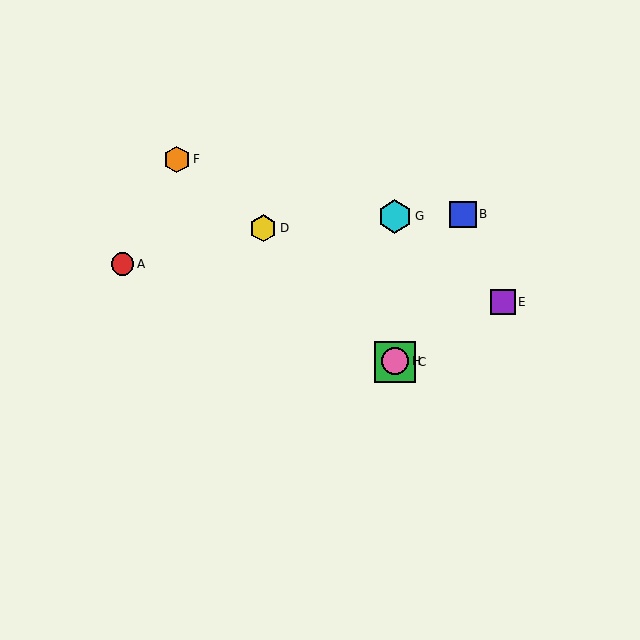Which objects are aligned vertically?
Objects C, G, H are aligned vertically.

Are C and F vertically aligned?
No, C is at x≈395 and F is at x≈177.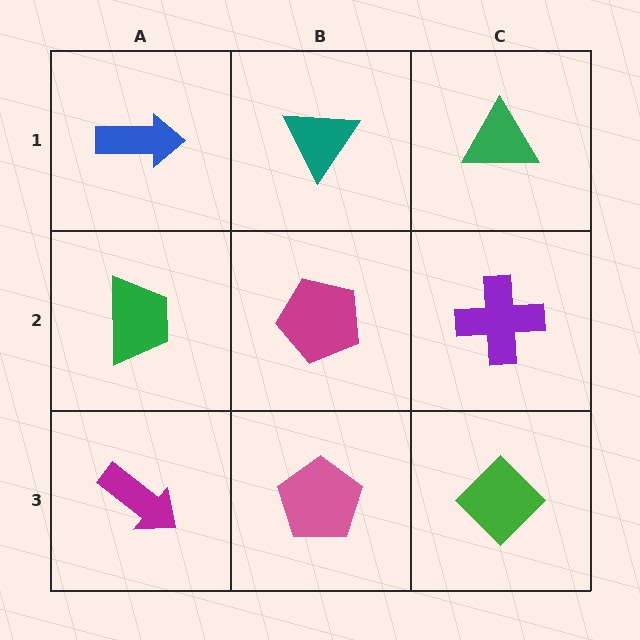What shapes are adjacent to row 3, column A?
A green trapezoid (row 2, column A), a pink pentagon (row 3, column B).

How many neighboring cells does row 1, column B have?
3.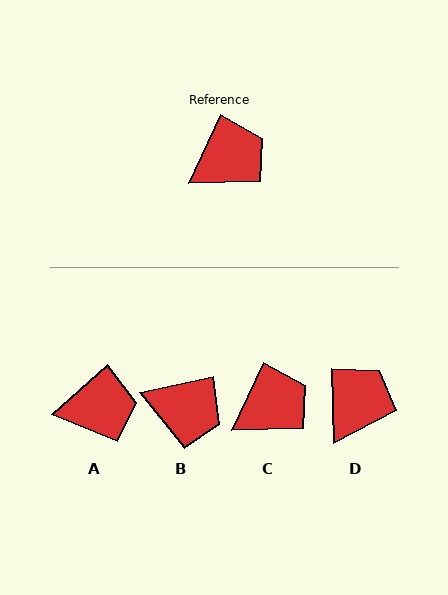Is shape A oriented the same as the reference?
No, it is off by about 23 degrees.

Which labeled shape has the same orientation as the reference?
C.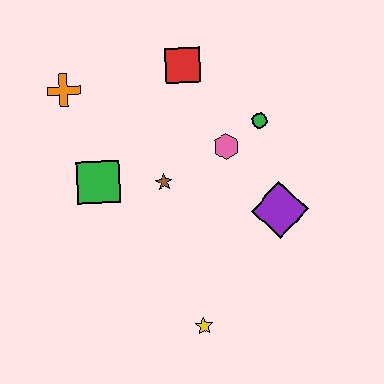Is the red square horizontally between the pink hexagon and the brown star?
Yes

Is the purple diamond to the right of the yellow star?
Yes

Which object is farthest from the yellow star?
The orange cross is farthest from the yellow star.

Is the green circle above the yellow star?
Yes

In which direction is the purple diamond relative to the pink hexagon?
The purple diamond is below the pink hexagon.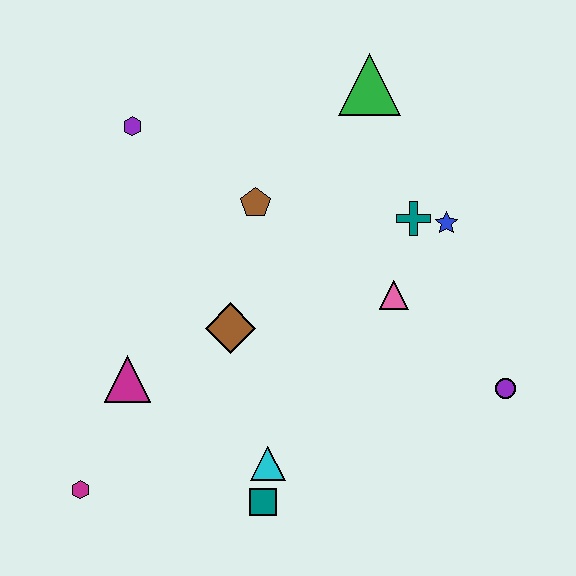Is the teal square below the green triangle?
Yes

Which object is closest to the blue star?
The teal cross is closest to the blue star.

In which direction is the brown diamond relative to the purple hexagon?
The brown diamond is below the purple hexagon.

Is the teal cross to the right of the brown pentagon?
Yes